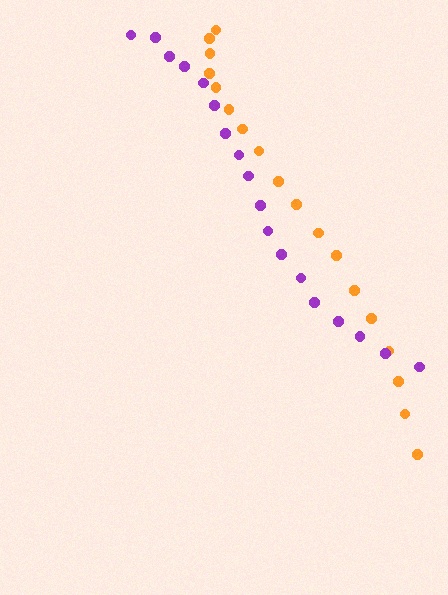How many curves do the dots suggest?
There are 2 distinct paths.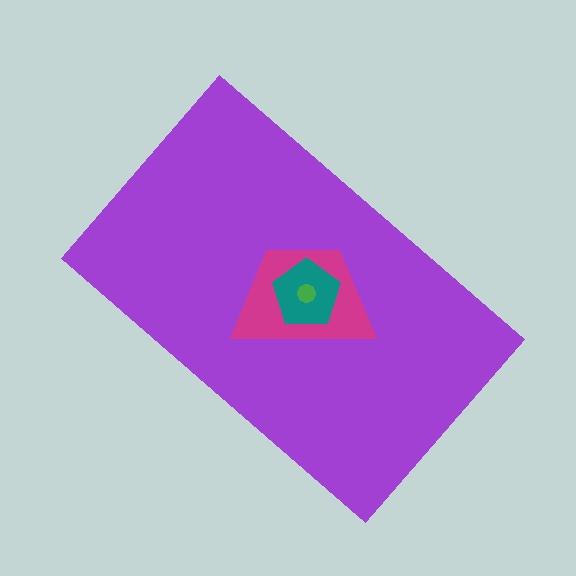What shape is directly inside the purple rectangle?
The magenta trapezoid.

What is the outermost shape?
The purple rectangle.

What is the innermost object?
The green circle.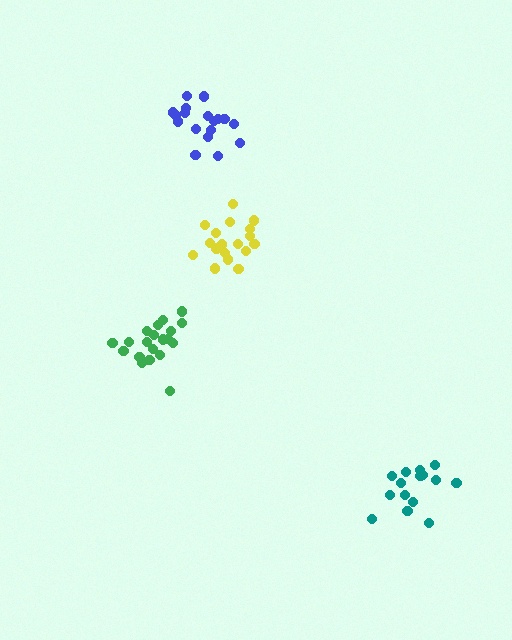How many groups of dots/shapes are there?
There are 4 groups.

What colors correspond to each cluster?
The clusters are colored: teal, blue, yellow, green.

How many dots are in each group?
Group 1: 16 dots, Group 2: 18 dots, Group 3: 18 dots, Group 4: 20 dots (72 total).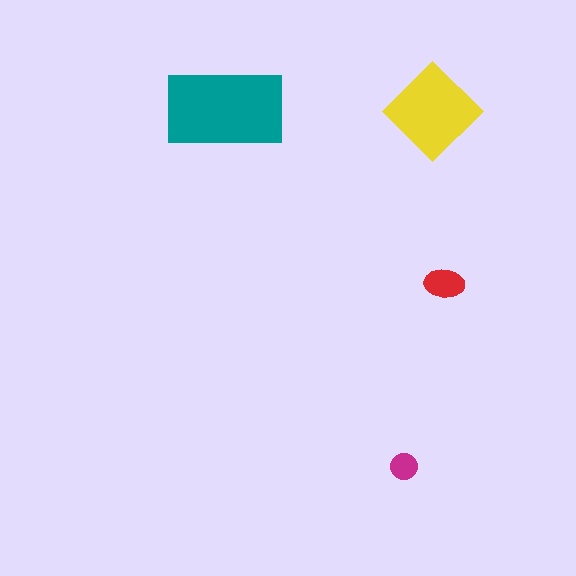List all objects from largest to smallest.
The teal rectangle, the yellow diamond, the red ellipse, the magenta circle.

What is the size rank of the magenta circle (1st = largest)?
4th.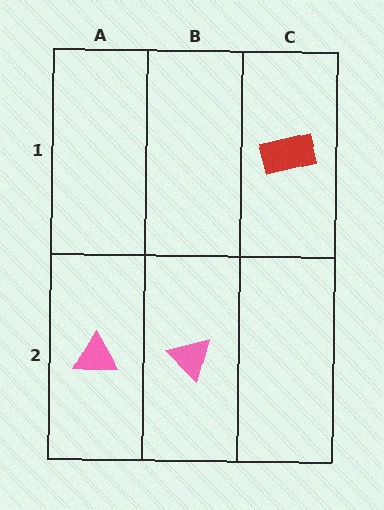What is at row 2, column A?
A pink triangle.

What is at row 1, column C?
A red rectangle.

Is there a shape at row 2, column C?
No, that cell is empty.